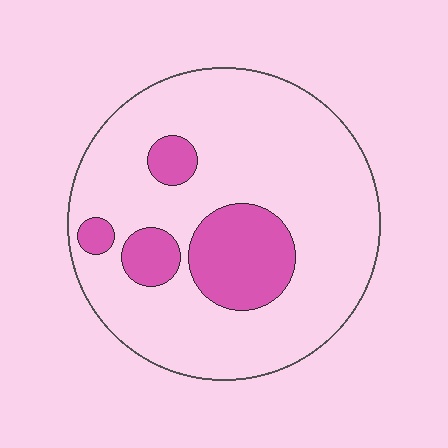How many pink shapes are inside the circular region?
4.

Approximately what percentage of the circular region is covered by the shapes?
Approximately 20%.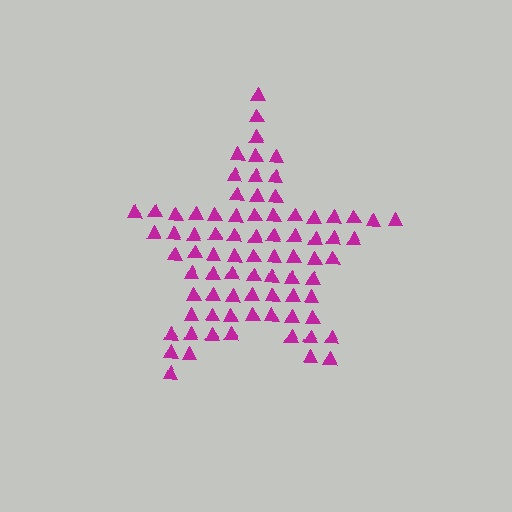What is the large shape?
The large shape is a star.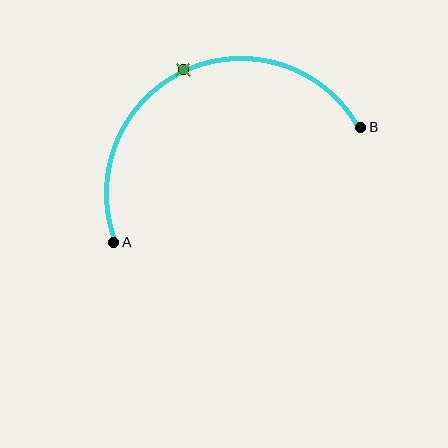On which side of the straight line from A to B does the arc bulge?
The arc bulges above the straight line connecting A and B.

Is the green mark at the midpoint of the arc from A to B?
Yes. The green mark lies on the arc at equal arc-length from both A and B — it is the arc midpoint.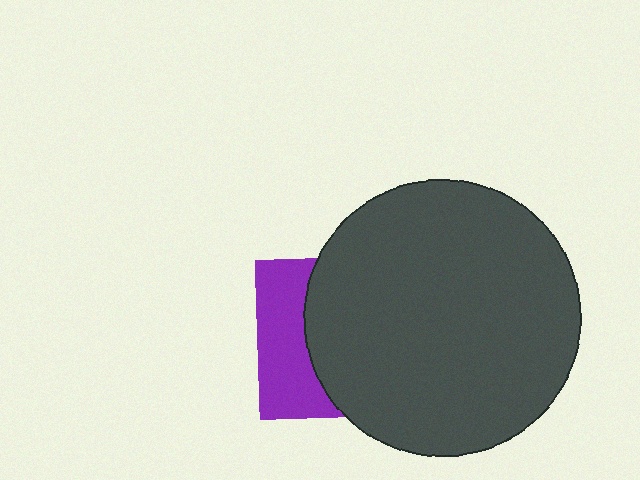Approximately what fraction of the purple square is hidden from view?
Roughly 65% of the purple square is hidden behind the dark gray circle.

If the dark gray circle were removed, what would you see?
You would see the complete purple square.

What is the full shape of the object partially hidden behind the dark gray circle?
The partially hidden object is a purple square.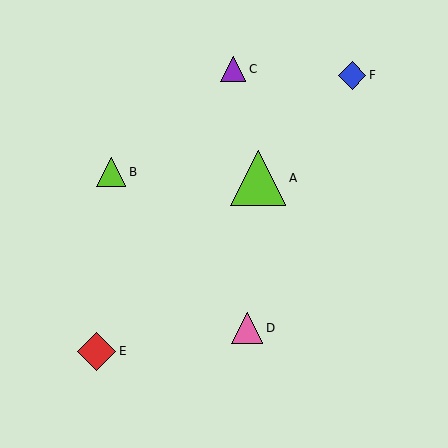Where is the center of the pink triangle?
The center of the pink triangle is at (247, 328).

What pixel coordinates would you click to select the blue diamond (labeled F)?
Click at (352, 75) to select the blue diamond F.